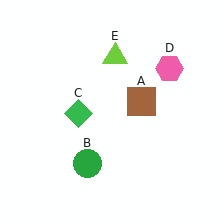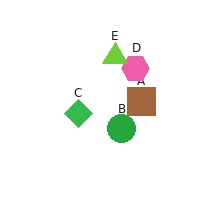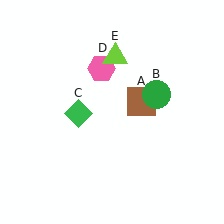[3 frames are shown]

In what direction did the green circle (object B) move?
The green circle (object B) moved up and to the right.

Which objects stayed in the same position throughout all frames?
Brown square (object A) and green diamond (object C) and lime triangle (object E) remained stationary.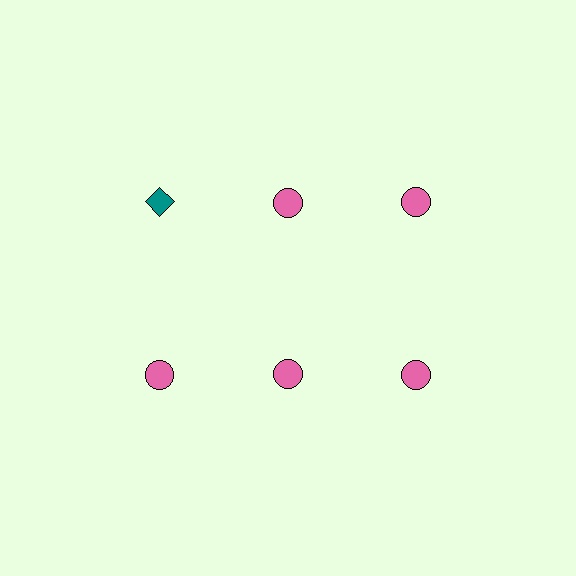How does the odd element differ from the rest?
It differs in both color (teal instead of pink) and shape (diamond instead of circle).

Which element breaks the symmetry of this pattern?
The teal diamond in the top row, leftmost column breaks the symmetry. All other shapes are pink circles.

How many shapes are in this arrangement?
There are 6 shapes arranged in a grid pattern.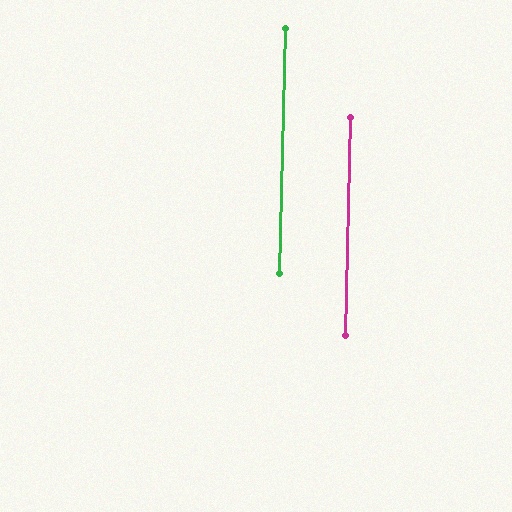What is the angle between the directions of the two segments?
Approximately 0 degrees.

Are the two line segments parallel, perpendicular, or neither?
Parallel — their directions differ by only 0.1°.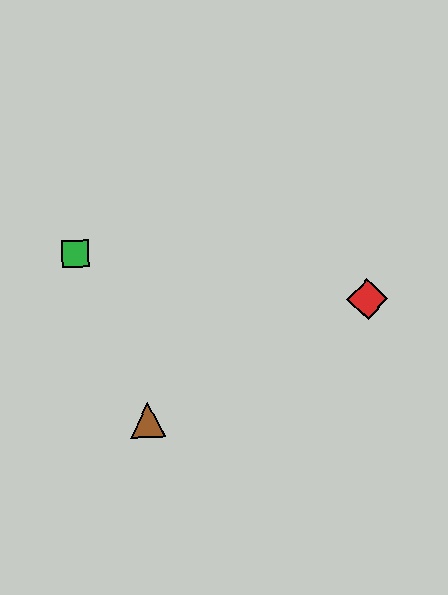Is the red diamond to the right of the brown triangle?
Yes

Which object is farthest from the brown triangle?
The red diamond is farthest from the brown triangle.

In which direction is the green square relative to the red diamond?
The green square is to the left of the red diamond.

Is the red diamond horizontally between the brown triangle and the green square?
No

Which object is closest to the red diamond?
The brown triangle is closest to the red diamond.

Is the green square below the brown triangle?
No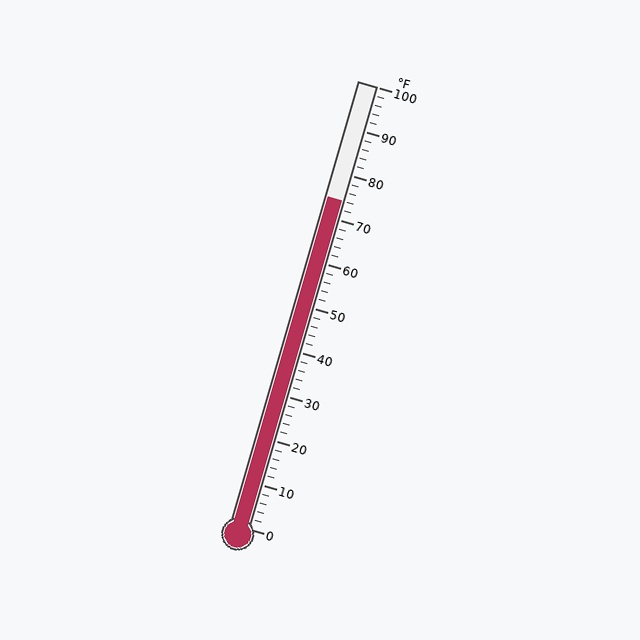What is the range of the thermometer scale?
The thermometer scale ranges from 0°F to 100°F.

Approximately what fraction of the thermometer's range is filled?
The thermometer is filled to approximately 75% of its range.